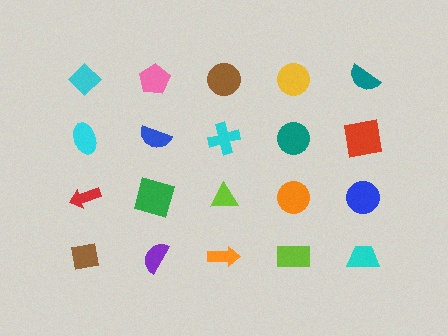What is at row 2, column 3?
A cyan cross.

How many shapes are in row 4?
5 shapes.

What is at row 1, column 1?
A cyan diamond.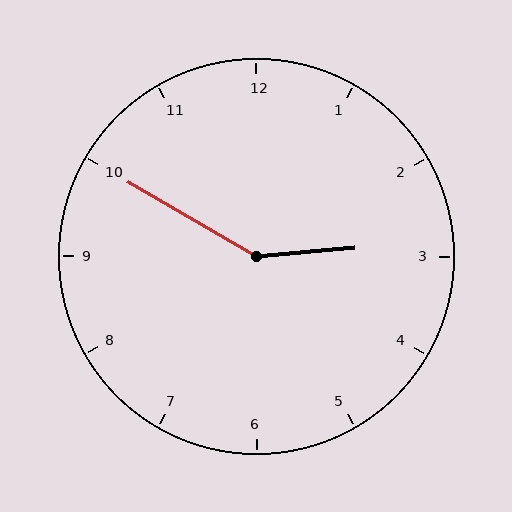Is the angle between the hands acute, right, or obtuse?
It is obtuse.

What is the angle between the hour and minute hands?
Approximately 145 degrees.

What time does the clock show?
2:50.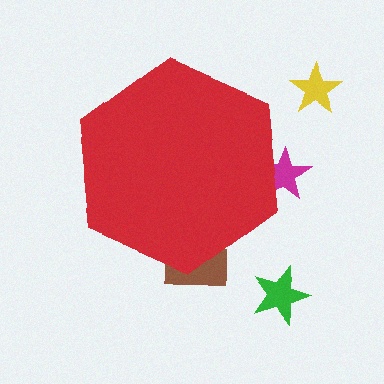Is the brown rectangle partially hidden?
Yes, the brown rectangle is partially hidden behind the red hexagon.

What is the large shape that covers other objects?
A red hexagon.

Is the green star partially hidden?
No, the green star is fully visible.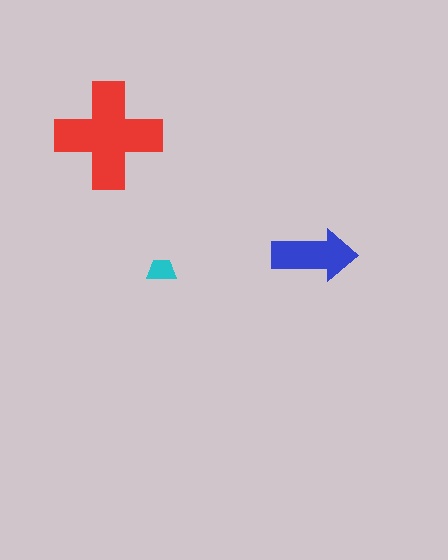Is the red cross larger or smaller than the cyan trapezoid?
Larger.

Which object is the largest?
The red cross.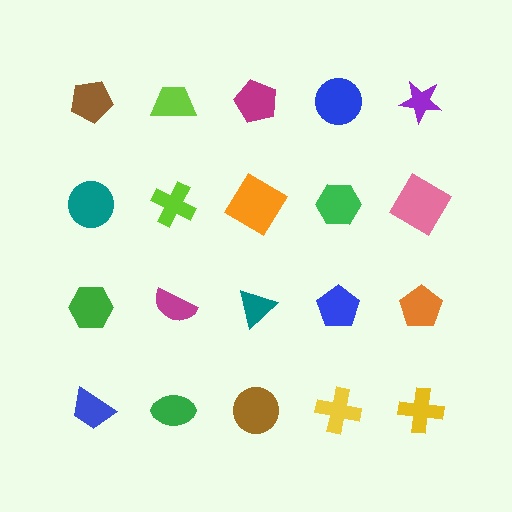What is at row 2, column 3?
An orange diamond.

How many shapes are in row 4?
5 shapes.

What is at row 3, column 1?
A green hexagon.